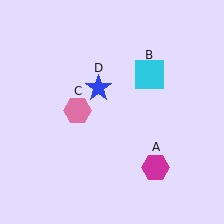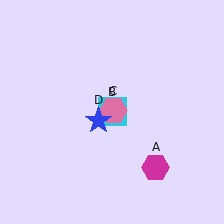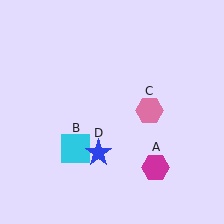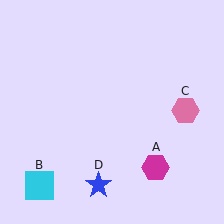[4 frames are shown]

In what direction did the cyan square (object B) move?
The cyan square (object B) moved down and to the left.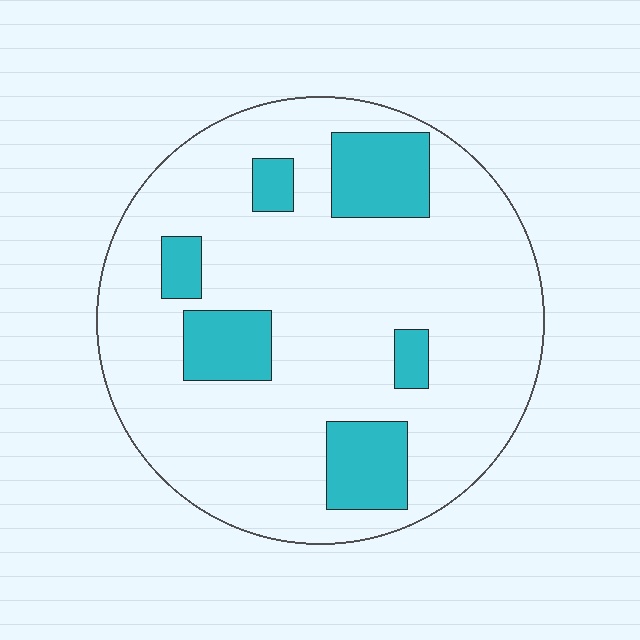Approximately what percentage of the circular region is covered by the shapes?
Approximately 20%.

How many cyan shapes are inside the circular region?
6.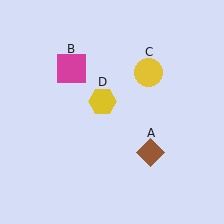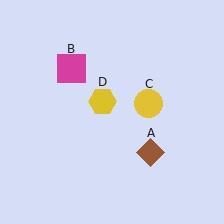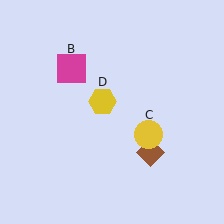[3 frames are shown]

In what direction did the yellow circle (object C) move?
The yellow circle (object C) moved down.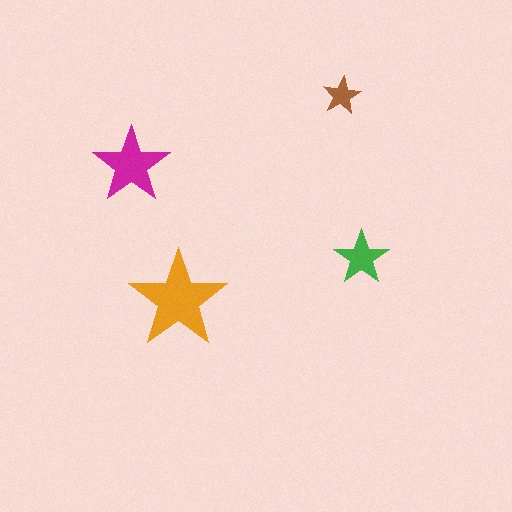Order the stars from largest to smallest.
the orange one, the magenta one, the green one, the brown one.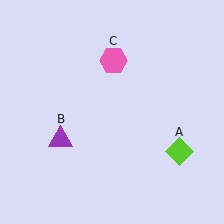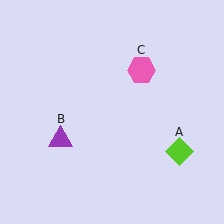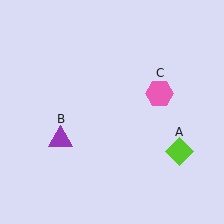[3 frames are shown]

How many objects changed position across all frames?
1 object changed position: pink hexagon (object C).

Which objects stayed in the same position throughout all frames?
Lime diamond (object A) and purple triangle (object B) remained stationary.